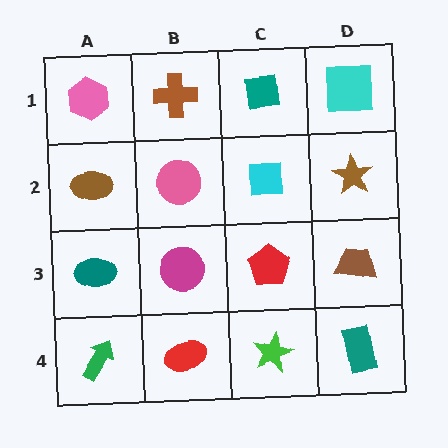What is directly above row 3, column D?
A brown star.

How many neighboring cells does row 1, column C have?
3.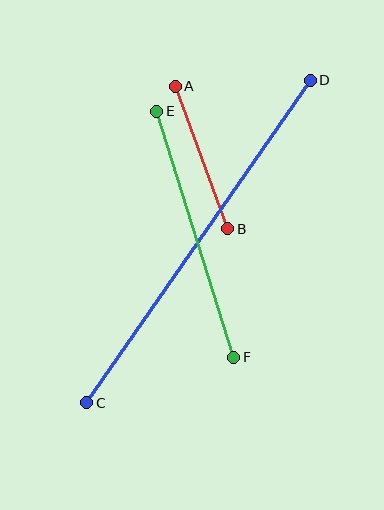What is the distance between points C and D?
The distance is approximately 392 pixels.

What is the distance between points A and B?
The distance is approximately 152 pixels.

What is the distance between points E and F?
The distance is approximately 258 pixels.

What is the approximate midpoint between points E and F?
The midpoint is at approximately (195, 234) pixels.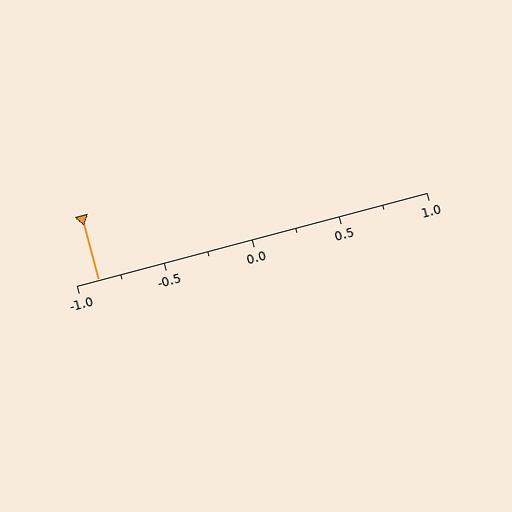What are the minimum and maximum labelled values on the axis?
The axis runs from -1.0 to 1.0.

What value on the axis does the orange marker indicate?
The marker indicates approximately -0.88.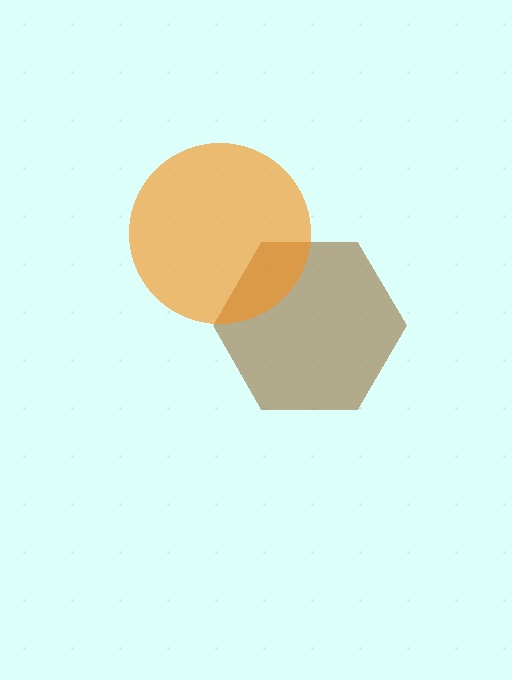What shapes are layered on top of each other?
The layered shapes are: a brown hexagon, an orange circle.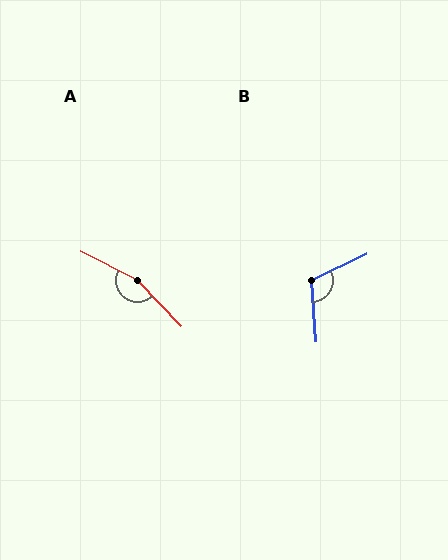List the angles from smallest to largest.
B (111°), A (161°).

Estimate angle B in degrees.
Approximately 111 degrees.